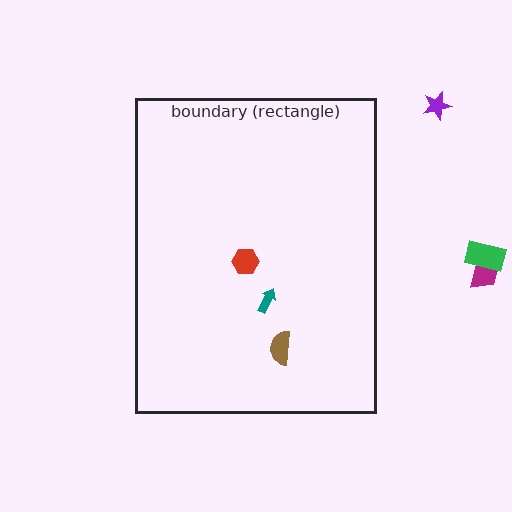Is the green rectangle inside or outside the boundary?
Outside.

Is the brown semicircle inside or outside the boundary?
Inside.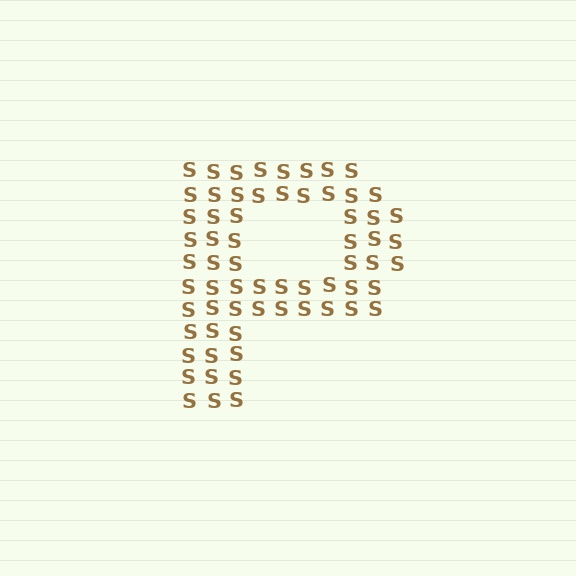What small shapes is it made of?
It is made of small letter S's.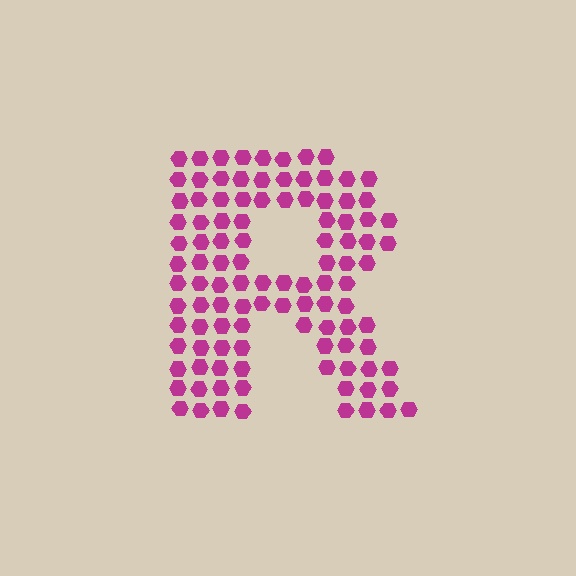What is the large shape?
The large shape is the letter R.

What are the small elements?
The small elements are hexagons.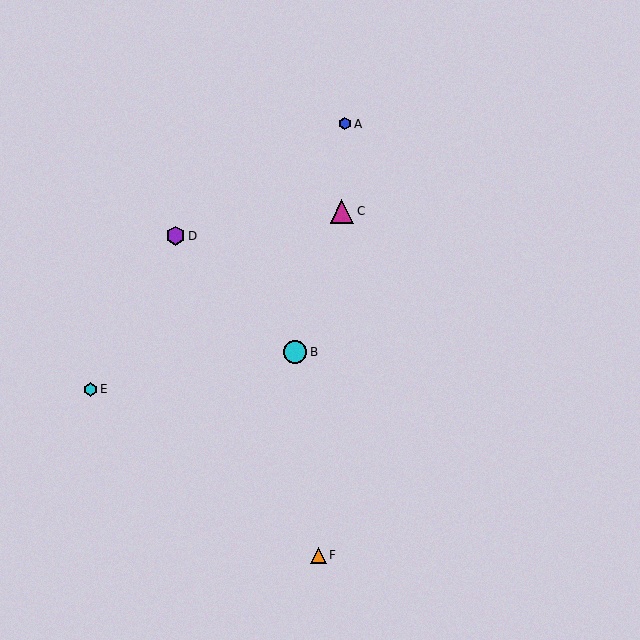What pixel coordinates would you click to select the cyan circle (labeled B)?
Click at (295, 352) to select the cyan circle B.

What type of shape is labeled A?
Shape A is a blue hexagon.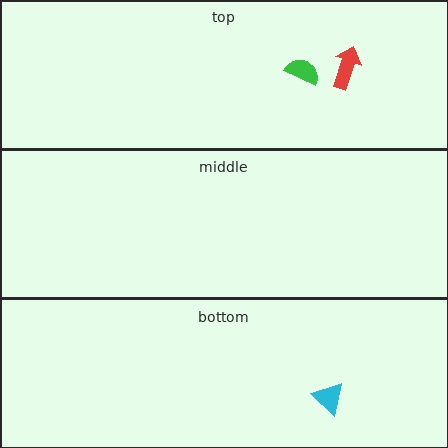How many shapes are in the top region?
2.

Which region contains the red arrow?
The top region.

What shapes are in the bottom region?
The cyan triangle.